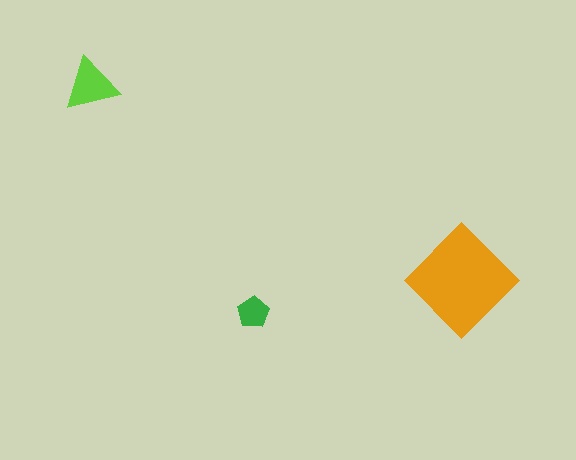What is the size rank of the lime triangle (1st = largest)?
2nd.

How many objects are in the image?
There are 3 objects in the image.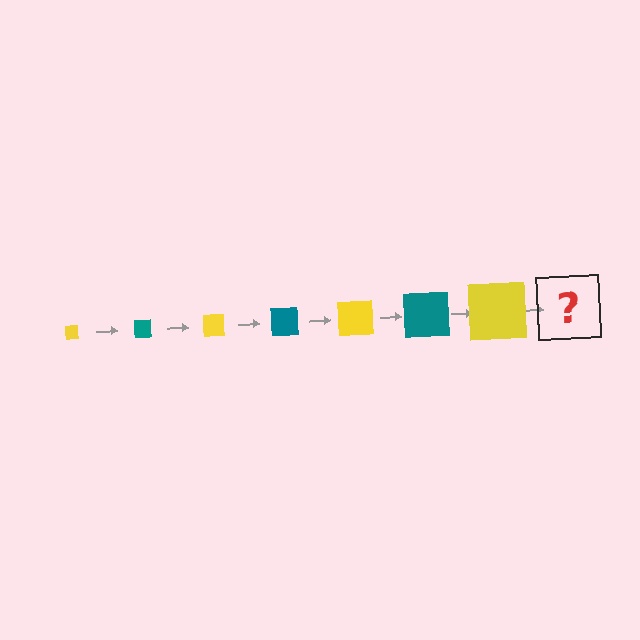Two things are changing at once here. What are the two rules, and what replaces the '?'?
The two rules are that the square grows larger each step and the color cycles through yellow and teal. The '?' should be a teal square, larger than the previous one.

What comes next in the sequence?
The next element should be a teal square, larger than the previous one.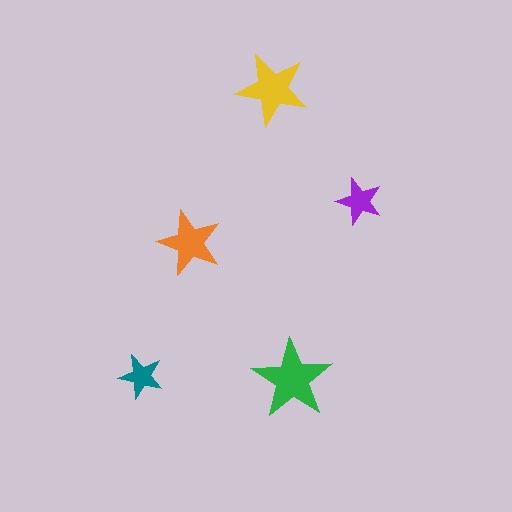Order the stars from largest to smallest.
the green one, the yellow one, the orange one, the purple one, the teal one.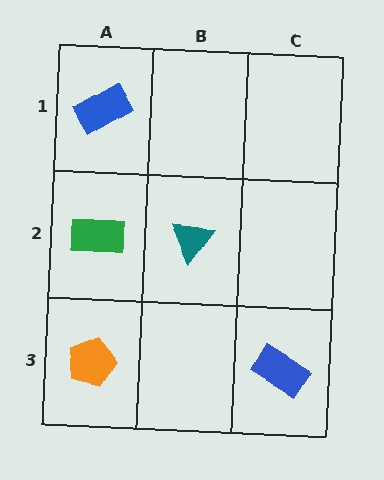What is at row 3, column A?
An orange pentagon.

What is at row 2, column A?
A green rectangle.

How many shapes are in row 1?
1 shape.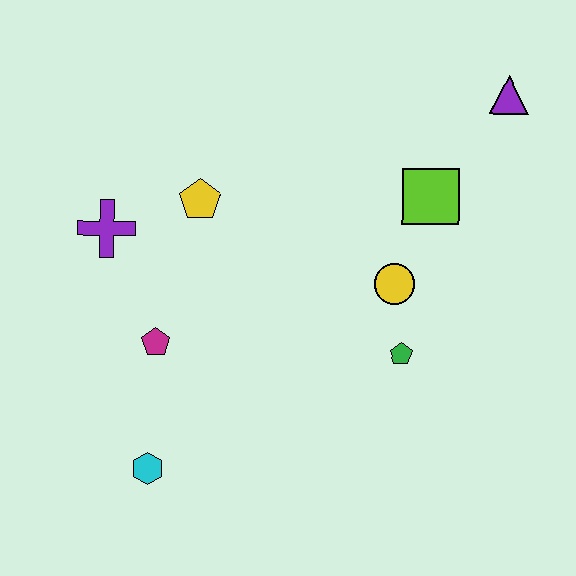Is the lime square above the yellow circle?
Yes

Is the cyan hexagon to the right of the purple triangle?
No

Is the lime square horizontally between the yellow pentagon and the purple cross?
No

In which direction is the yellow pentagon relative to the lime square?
The yellow pentagon is to the left of the lime square.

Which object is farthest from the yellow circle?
The cyan hexagon is farthest from the yellow circle.